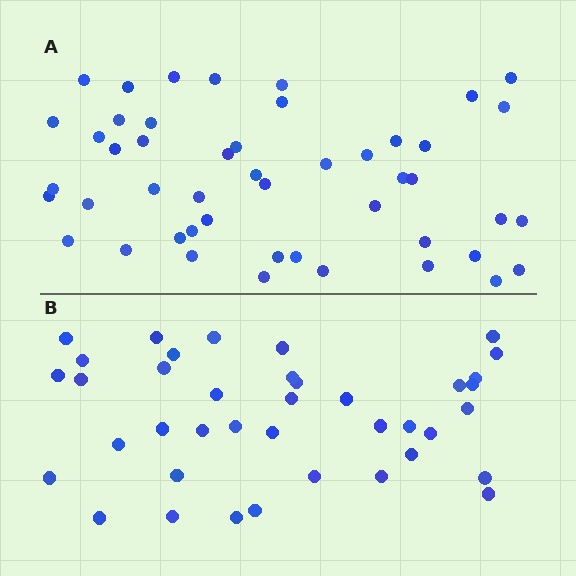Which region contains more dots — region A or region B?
Region A (the top region) has more dots.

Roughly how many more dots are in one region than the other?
Region A has roughly 8 or so more dots than region B.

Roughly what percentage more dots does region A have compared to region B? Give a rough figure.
About 25% more.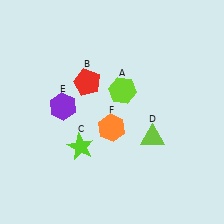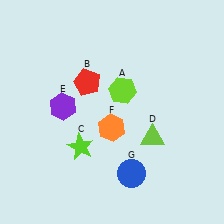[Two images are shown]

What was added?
A blue circle (G) was added in Image 2.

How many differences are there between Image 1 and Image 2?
There is 1 difference between the two images.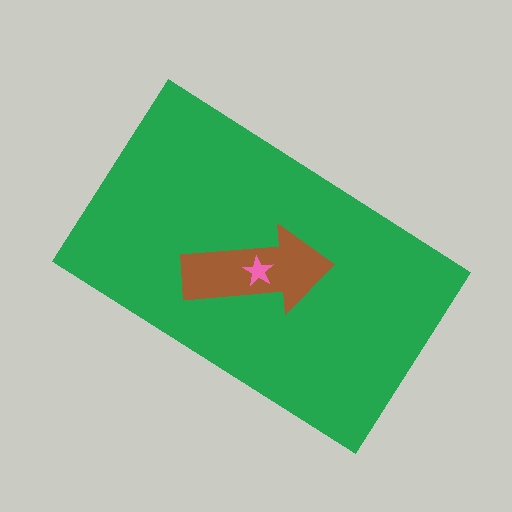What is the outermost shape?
The green rectangle.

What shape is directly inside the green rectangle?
The brown arrow.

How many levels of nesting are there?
3.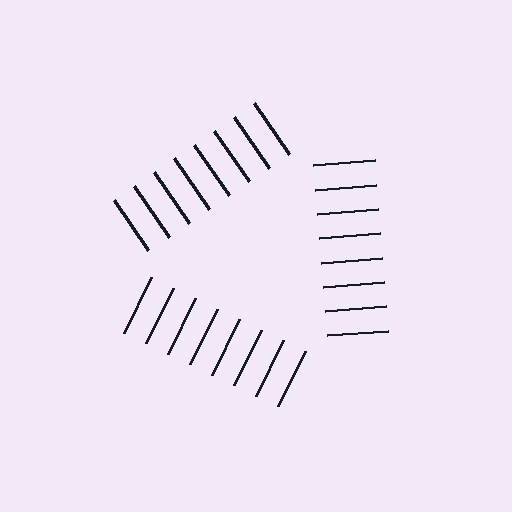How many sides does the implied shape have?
3 sides — the line-ends trace a triangle.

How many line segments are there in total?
24 — 8 along each of the 3 edges.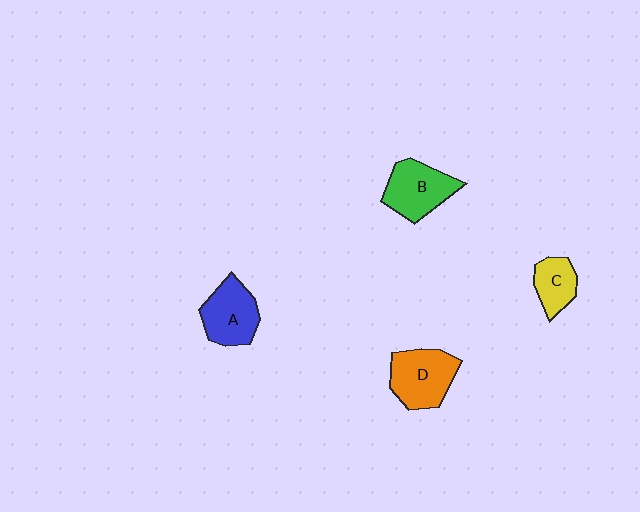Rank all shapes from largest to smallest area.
From largest to smallest: D (orange), B (green), A (blue), C (yellow).